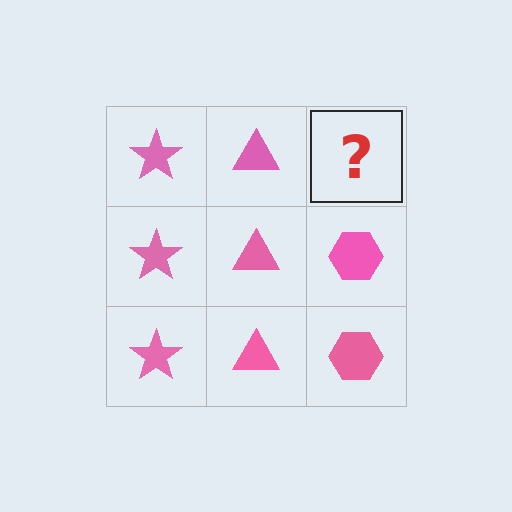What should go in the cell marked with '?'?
The missing cell should contain a pink hexagon.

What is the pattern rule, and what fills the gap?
The rule is that each column has a consistent shape. The gap should be filled with a pink hexagon.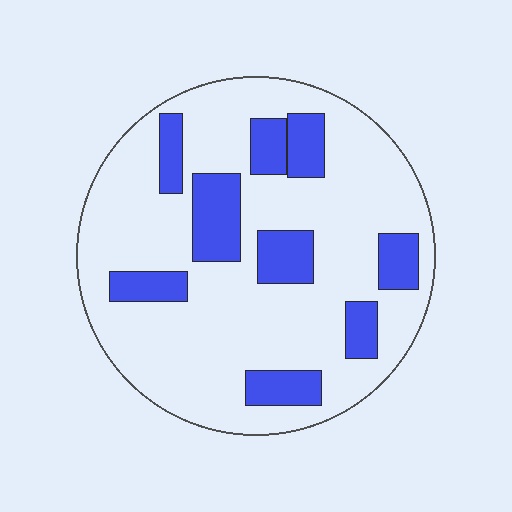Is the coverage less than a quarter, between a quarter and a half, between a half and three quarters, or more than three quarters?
Less than a quarter.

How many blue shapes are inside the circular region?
9.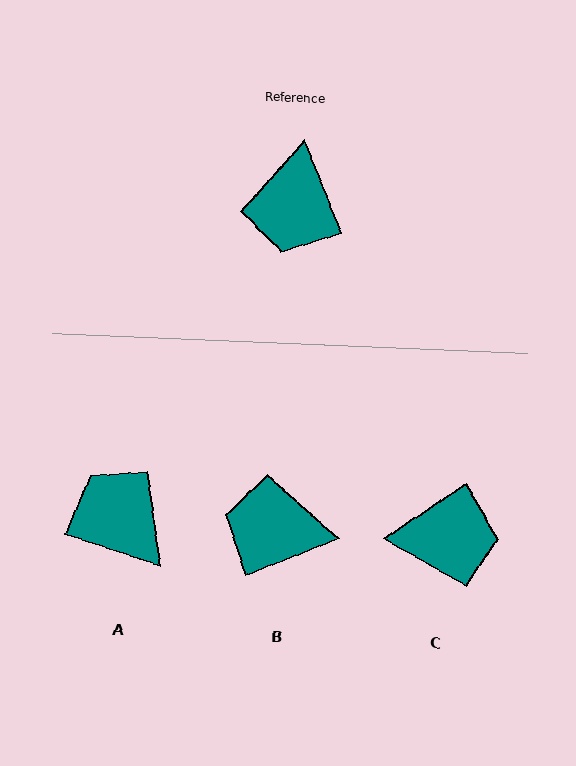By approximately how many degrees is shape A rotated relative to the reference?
Approximately 131 degrees clockwise.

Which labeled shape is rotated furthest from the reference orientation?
A, about 131 degrees away.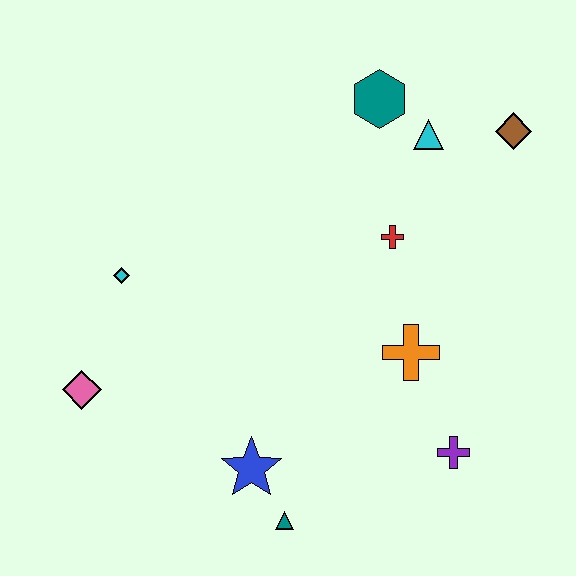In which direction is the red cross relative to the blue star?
The red cross is above the blue star.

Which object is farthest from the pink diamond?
The brown diamond is farthest from the pink diamond.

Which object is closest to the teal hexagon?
The cyan triangle is closest to the teal hexagon.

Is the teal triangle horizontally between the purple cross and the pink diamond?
Yes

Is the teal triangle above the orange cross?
No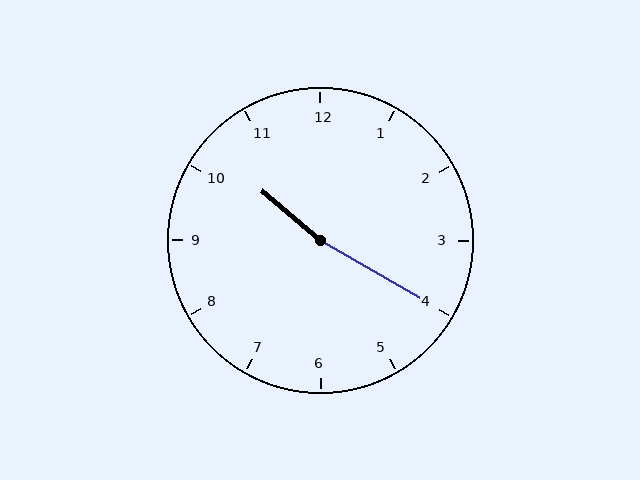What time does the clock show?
10:20.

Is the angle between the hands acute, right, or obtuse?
It is obtuse.